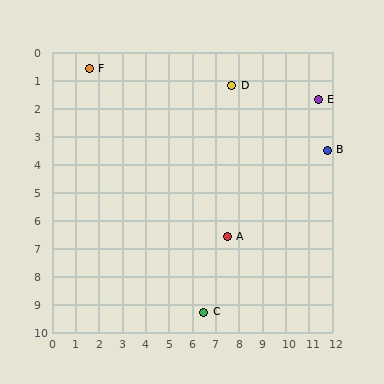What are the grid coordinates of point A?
Point A is at approximately (7.5, 6.6).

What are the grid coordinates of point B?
Point B is at approximately (11.8, 3.5).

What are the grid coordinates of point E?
Point E is at approximately (11.4, 1.7).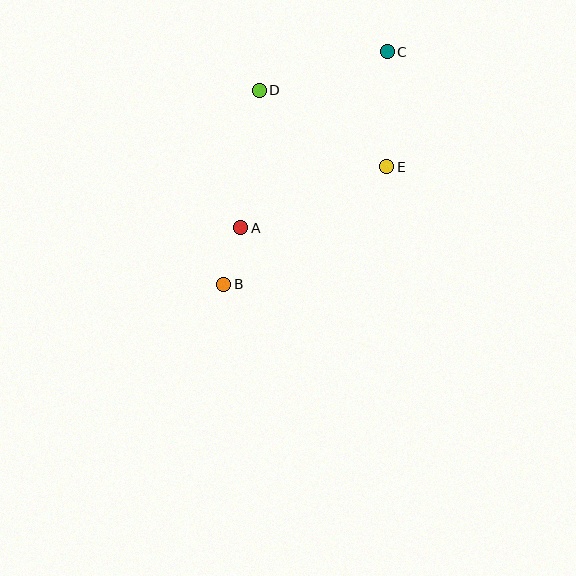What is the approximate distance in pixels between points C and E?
The distance between C and E is approximately 115 pixels.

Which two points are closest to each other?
Points A and B are closest to each other.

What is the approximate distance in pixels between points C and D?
The distance between C and D is approximately 134 pixels.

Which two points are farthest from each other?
Points B and C are farthest from each other.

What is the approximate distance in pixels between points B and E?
The distance between B and E is approximately 201 pixels.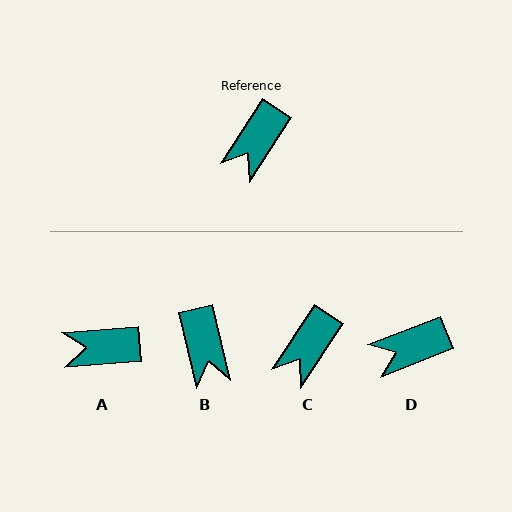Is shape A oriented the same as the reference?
No, it is off by about 52 degrees.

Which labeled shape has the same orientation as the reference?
C.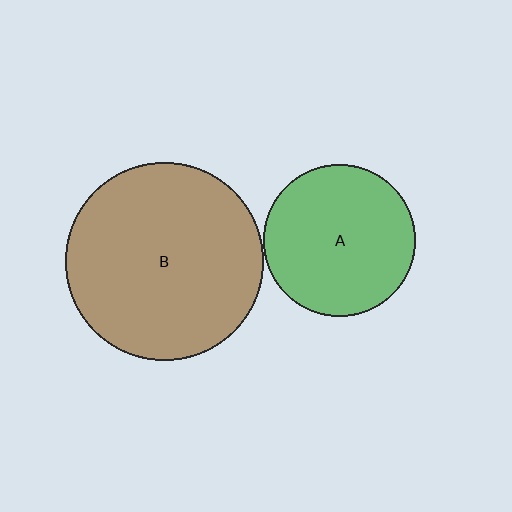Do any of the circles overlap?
No, none of the circles overlap.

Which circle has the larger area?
Circle B (brown).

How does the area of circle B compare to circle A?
Approximately 1.7 times.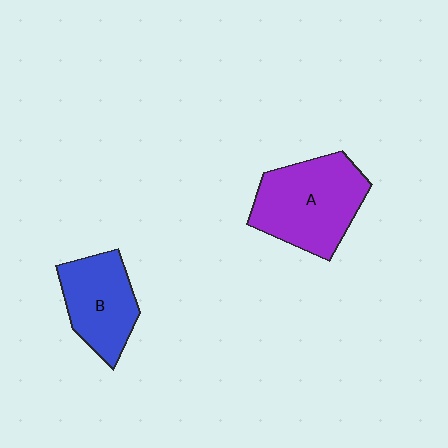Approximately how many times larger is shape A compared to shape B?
Approximately 1.4 times.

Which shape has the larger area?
Shape A (purple).